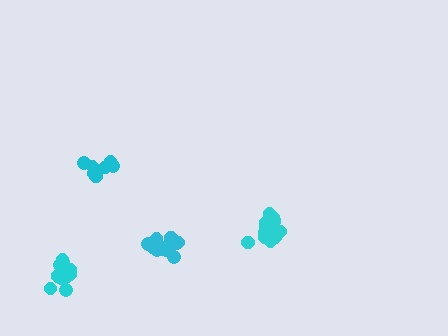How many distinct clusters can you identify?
There are 4 distinct clusters.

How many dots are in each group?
Group 1: 12 dots, Group 2: 15 dots, Group 3: 9 dots, Group 4: 10 dots (46 total).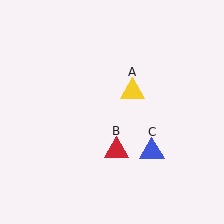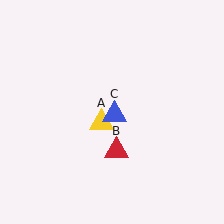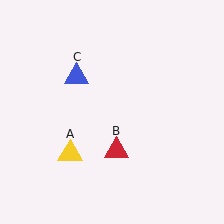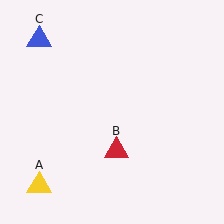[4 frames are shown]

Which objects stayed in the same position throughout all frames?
Red triangle (object B) remained stationary.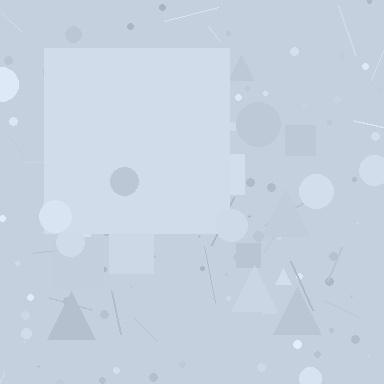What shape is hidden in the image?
A square is hidden in the image.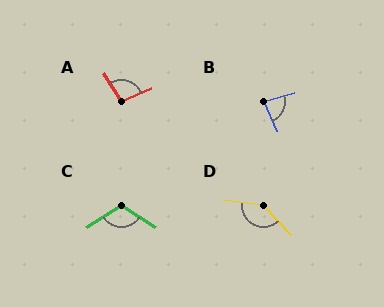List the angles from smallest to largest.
B (82°), A (99°), C (114°), D (141°).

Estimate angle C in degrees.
Approximately 114 degrees.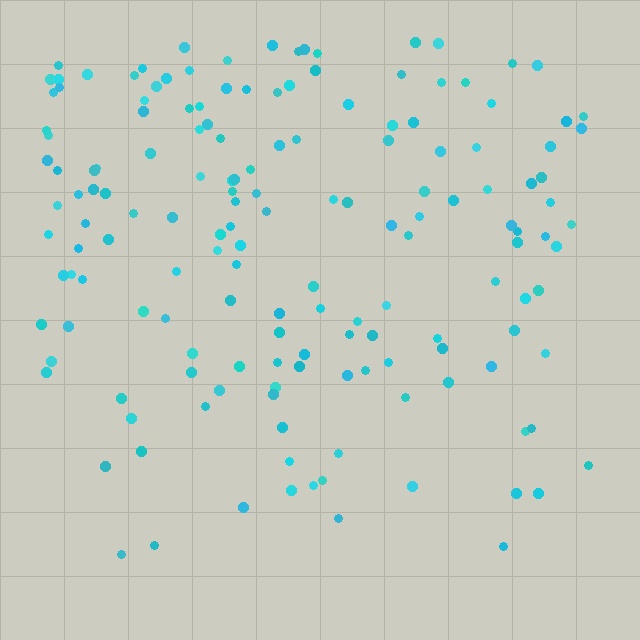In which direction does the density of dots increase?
From bottom to top, with the top side densest.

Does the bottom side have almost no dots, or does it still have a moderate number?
Still a moderate number, just noticeably fewer than the top.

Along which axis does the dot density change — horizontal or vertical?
Vertical.